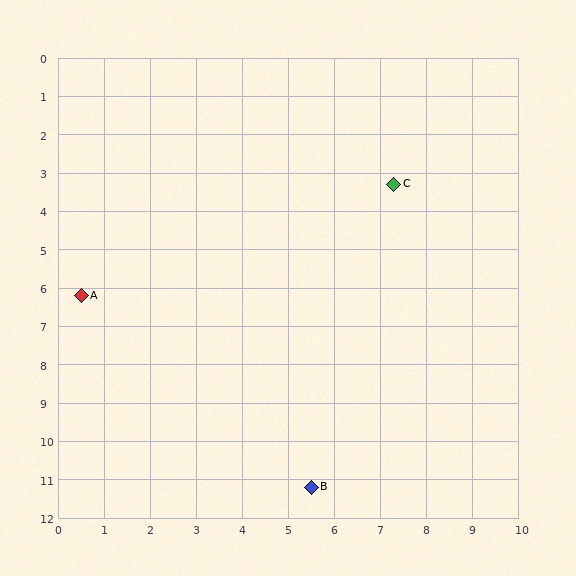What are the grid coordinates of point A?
Point A is at approximately (0.5, 6.2).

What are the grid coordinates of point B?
Point B is at approximately (5.5, 11.2).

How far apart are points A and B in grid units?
Points A and B are about 7.1 grid units apart.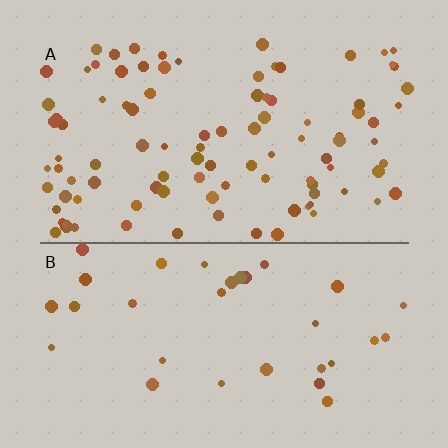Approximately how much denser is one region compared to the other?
Approximately 3.0× — region A over region B.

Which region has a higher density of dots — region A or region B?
A (the top).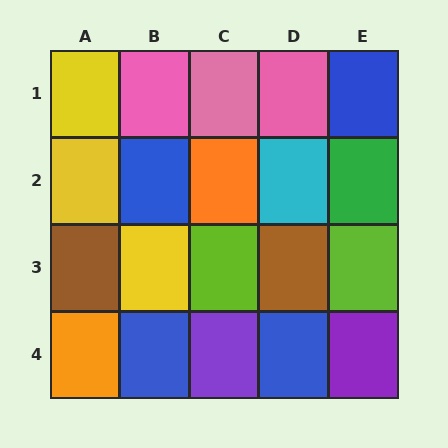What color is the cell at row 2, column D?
Cyan.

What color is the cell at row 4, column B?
Blue.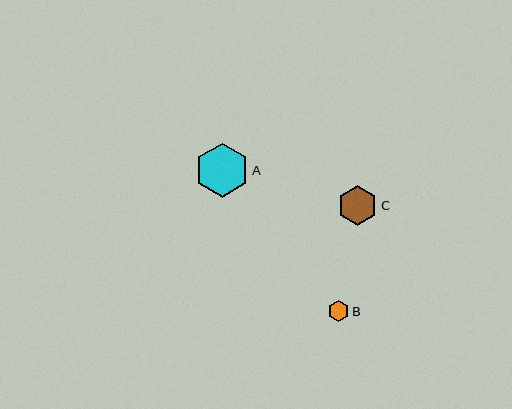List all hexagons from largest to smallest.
From largest to smallest: A, C, B.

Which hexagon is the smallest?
Hexagon B is the smallest with a size of approximately 21 pixels.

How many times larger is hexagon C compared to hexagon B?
Hexagon C is approximately 1.9 times the size of hexagon B.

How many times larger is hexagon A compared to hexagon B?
Hexagon A is approximately 2.6 times the size of hexagon B.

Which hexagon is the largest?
Hexagon A is the largest with a size of approximately 54 pixels.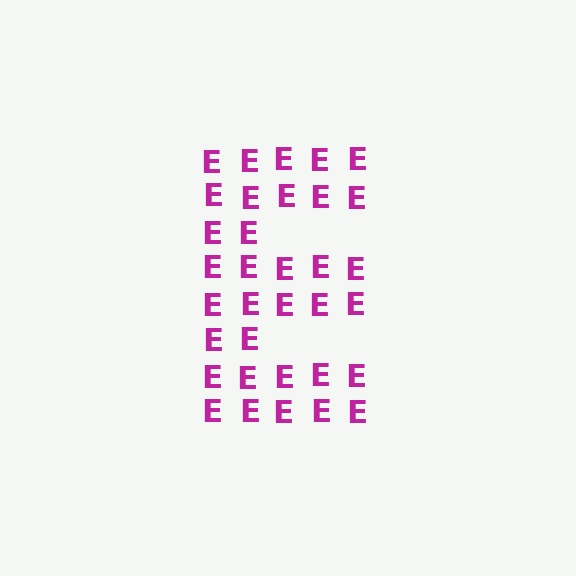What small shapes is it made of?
It is made of small letter E's.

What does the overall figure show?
The overall figure shows the letter E.